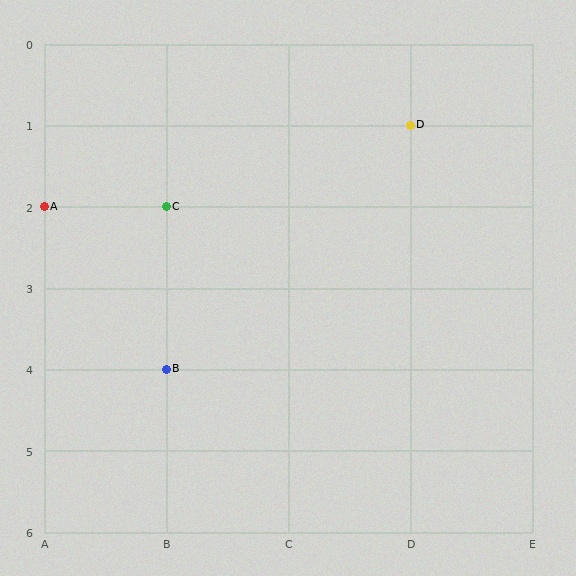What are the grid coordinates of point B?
Point B is at grid coordinates (B, 4).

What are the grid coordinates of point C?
Point C is at grid coordinates (B, 2).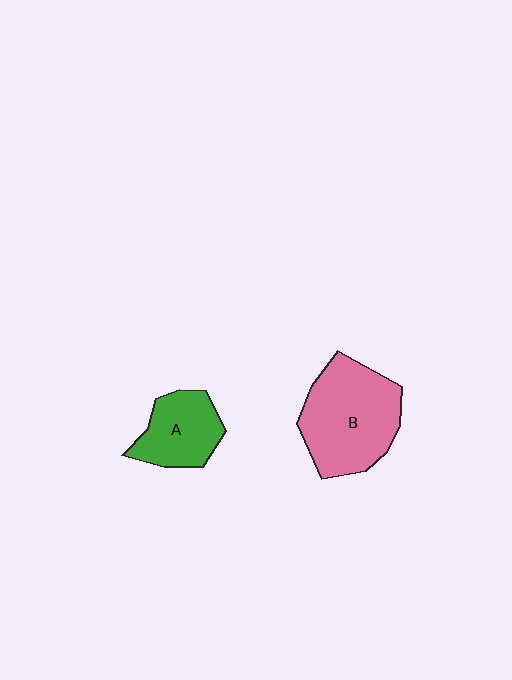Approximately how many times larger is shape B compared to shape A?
Approximately 1.7 times.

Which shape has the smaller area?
Shape A (green).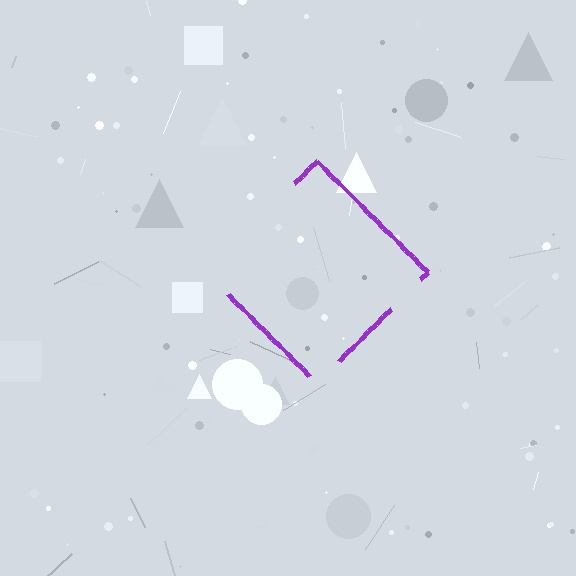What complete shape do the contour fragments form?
The contour fragments form a diamond.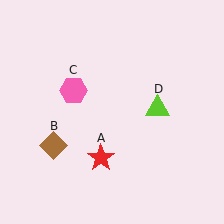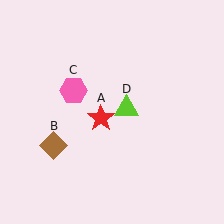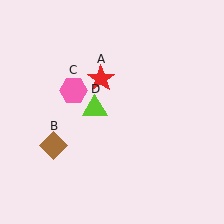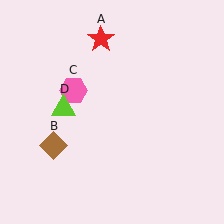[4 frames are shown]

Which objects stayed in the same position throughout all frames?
Brown diamond (object B) and pink hexagon (object C) remained stationary.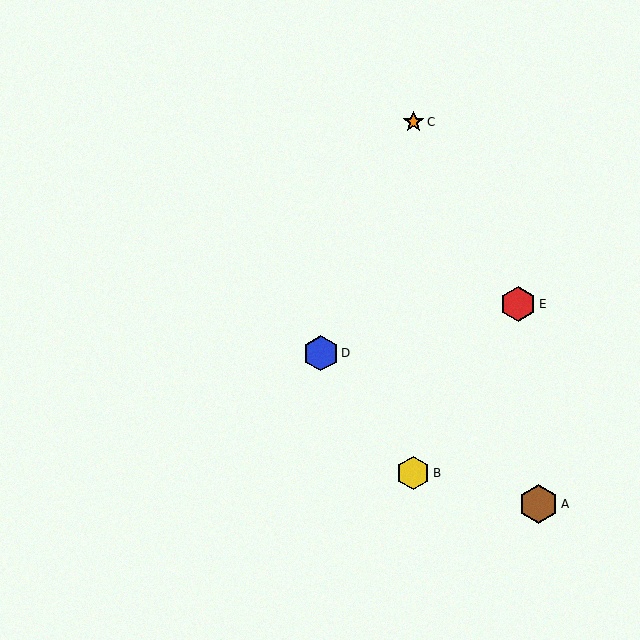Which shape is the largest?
The brown hexagon (labeled A) is the largest.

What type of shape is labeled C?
Shape C is an orange star.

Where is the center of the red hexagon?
The center of the red hexagon is at (518, 304).